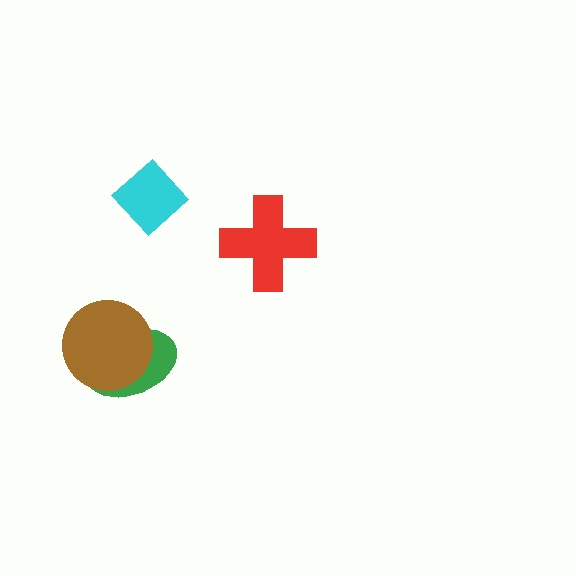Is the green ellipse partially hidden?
Yes, it is partially covered by another shape.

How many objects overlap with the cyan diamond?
0 objects overlap with the cyan diamond.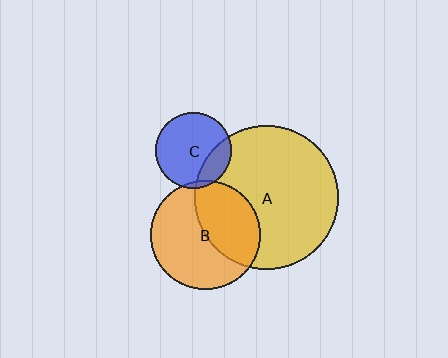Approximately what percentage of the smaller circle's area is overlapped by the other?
Approximately 5%.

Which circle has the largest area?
Circle A (yellow).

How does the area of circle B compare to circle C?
Approximately 2.1 times.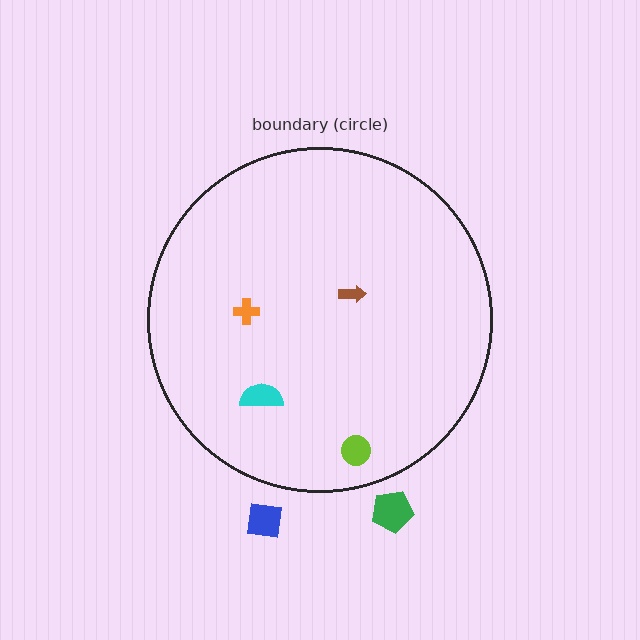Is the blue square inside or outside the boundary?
Outside.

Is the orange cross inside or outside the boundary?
Inside.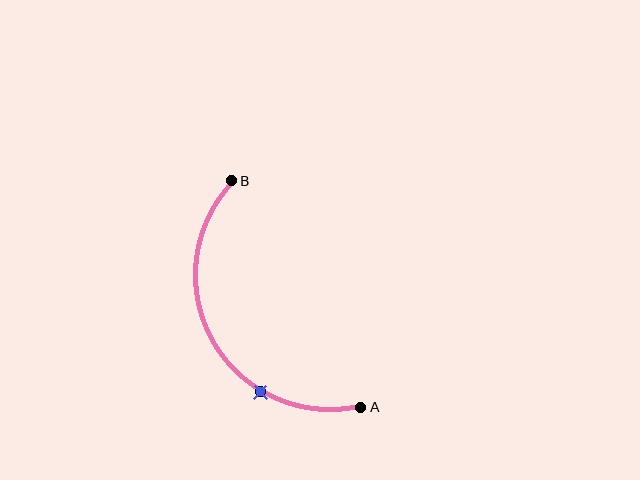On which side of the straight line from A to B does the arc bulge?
The arc bulges to the left of the straight line connecting A and B.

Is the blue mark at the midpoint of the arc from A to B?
No. The blue mark lies on the arc but is closer to endpoint A. The arc midpoint would be at the point on the curve equidistant along the arc from both A and B.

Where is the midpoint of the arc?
The arc midpoint is the point on the curve farthest from the straight line joining A and B. It sits to the left of that line.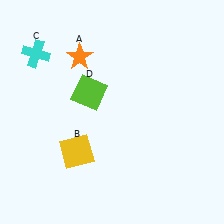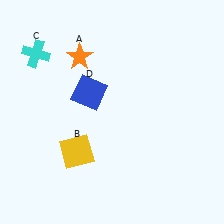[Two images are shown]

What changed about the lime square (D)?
In Image 1, D is lime. In Image 2, it changed to blue.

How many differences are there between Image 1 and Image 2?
There is 1 difference between the two images.